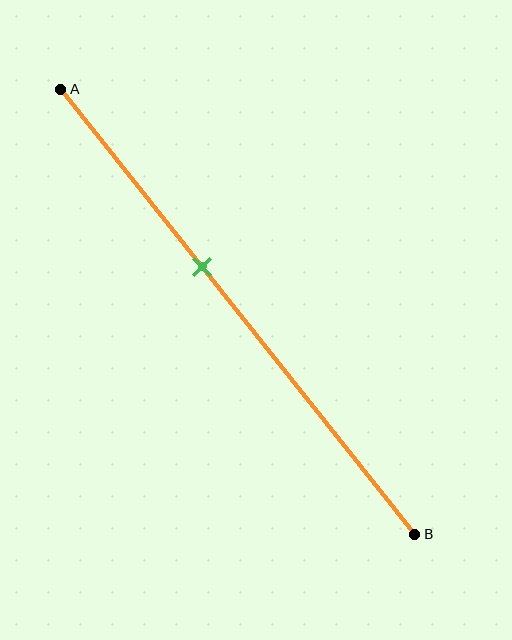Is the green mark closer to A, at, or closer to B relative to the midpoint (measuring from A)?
The green mark is closer to point A than the midpoint of segment AB.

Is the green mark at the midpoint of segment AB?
No, the mark is at about 40% from A, not at the 50% midpoint.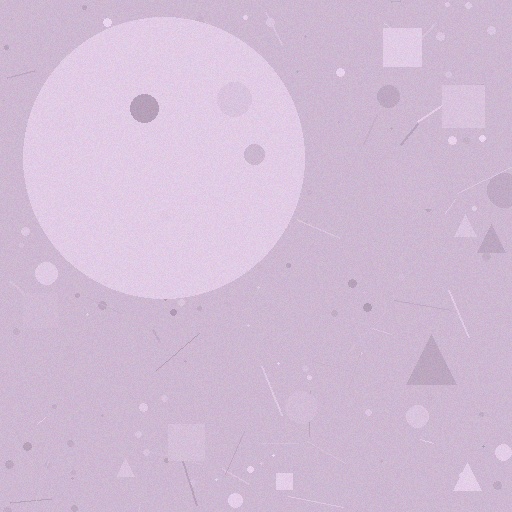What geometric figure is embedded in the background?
A circle is embedded in the background.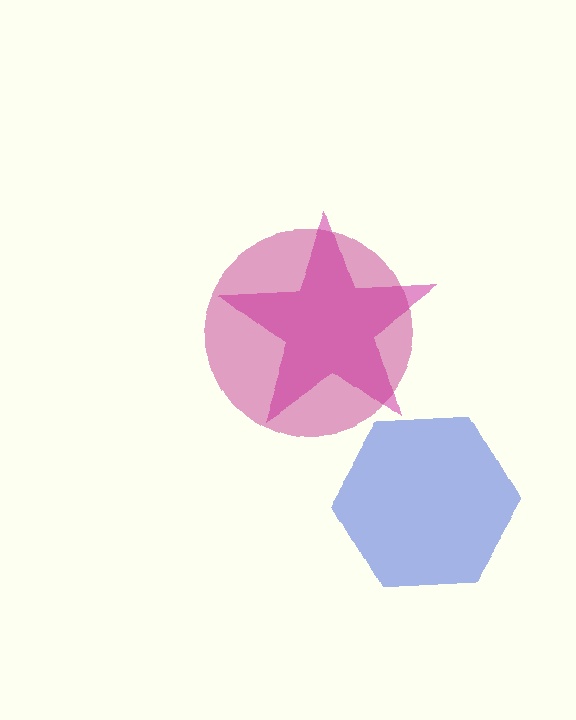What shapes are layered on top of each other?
The layered shapes are: a pink star, a magenta circle, a blue hexagon.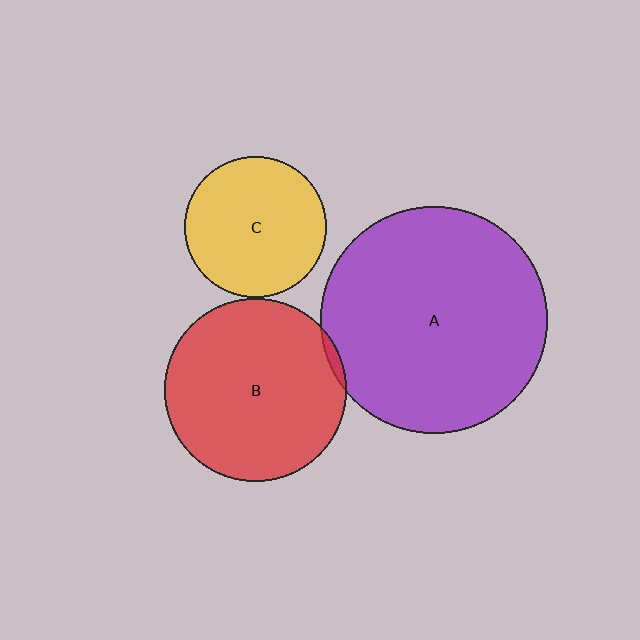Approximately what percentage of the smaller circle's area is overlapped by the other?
Approximately 5%.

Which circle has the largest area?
Circle A (purple).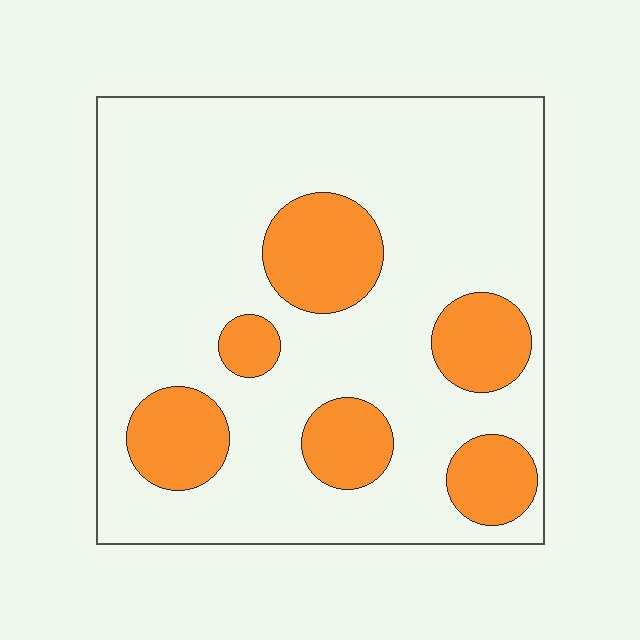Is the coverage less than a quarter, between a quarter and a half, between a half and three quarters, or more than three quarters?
Less than a quarter.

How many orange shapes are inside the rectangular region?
6.